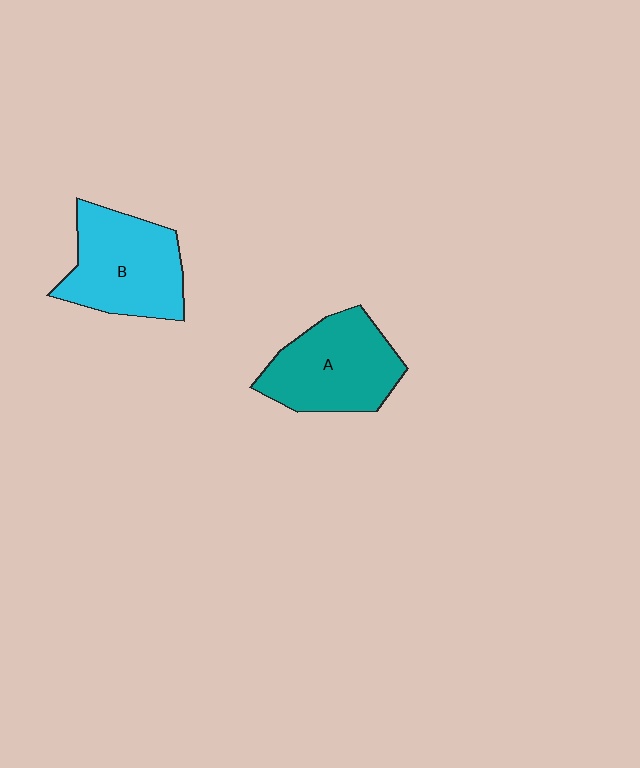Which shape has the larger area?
Shape B (cyan).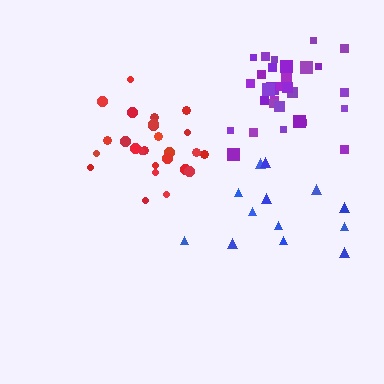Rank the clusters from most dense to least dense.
red, purple, blue.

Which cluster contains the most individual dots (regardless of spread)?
Purple (31).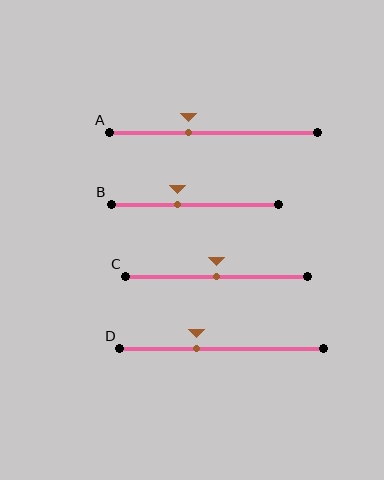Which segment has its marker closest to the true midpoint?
Segment C has its marker closest to the true midpoint.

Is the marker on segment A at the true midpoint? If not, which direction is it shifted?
No, the marker on segment A is shifted to the left by about 12% of the segment length.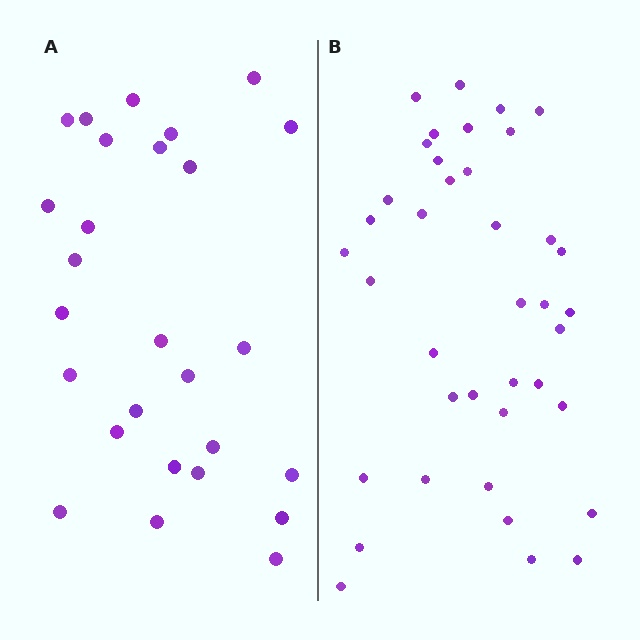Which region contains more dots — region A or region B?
Region B (the right region) has more dots.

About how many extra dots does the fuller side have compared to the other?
Region B has roughly 12 or so more dots than region A.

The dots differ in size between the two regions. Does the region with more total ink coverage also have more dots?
No. Region A has more total ink coverage because its dots are larger, but region B actually contains more individual dots. Total area can be misleading — the number of items is what matters here.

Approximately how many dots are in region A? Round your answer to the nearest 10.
About 30 dots. (The exact count is 27, which rounds to 30.)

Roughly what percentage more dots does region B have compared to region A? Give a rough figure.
About 45% more.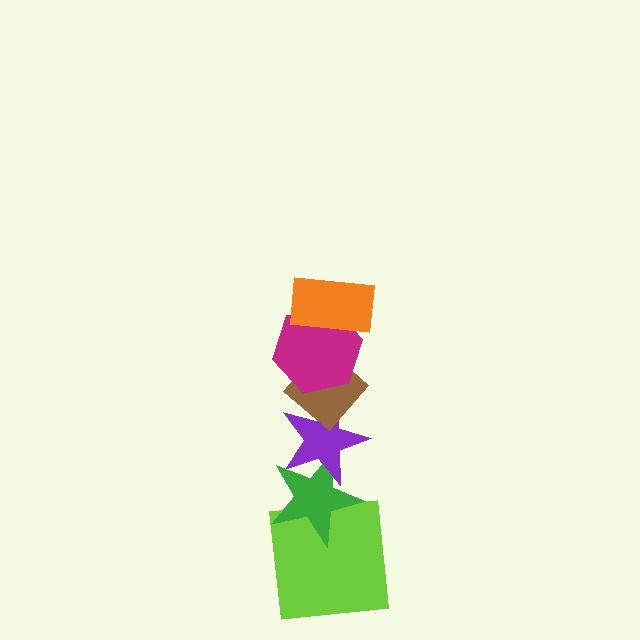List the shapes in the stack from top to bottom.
From top to bottom: the orange rectangle, the magenta hexagon, the brown diamond, the purple star, the green star, the lime square.